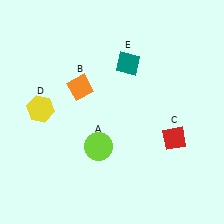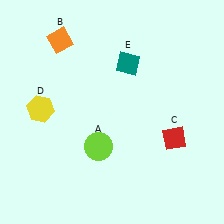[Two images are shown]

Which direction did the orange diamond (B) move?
The orange diamond (B) moved up.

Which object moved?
The orange diamond (B) moved up.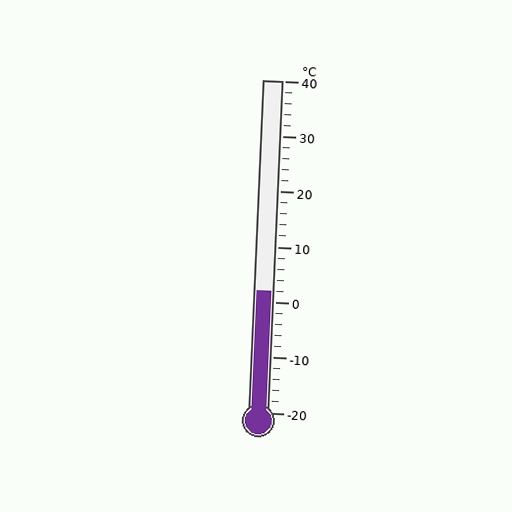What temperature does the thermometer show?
The thermometer shows approximately 2°C.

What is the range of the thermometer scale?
The thermometer scale ranges from -20°C to 40°C.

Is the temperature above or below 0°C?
The temperature is above 0°C.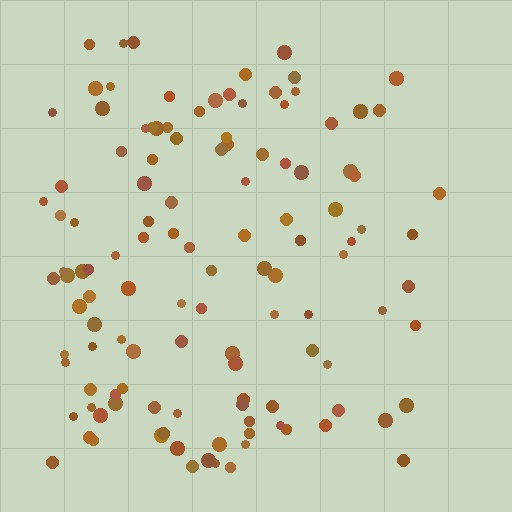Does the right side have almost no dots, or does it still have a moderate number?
Still a moderate number, just noticeably fewer than the left.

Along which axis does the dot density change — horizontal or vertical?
Horizontal.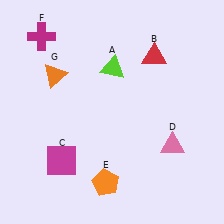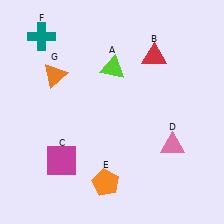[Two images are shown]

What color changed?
The cross (F) changed from magenta in Image 1 to teal in Image 2.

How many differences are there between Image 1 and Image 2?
There is 1 difference between the two images.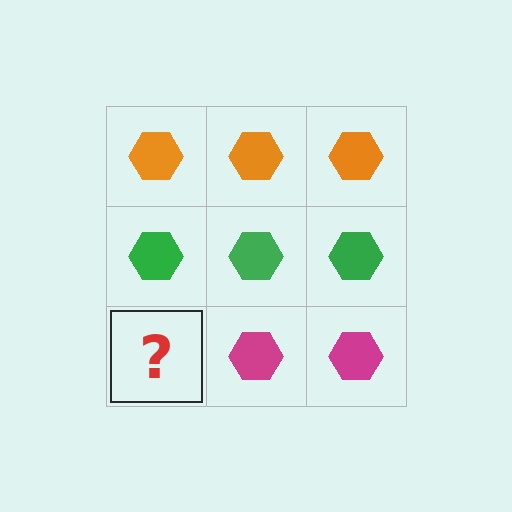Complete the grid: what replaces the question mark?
The question mark should be replaced with a magenta hexagon.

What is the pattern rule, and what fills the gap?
The rule is that each row has a consistent color. The gap should be filled with a magenta hexagon.